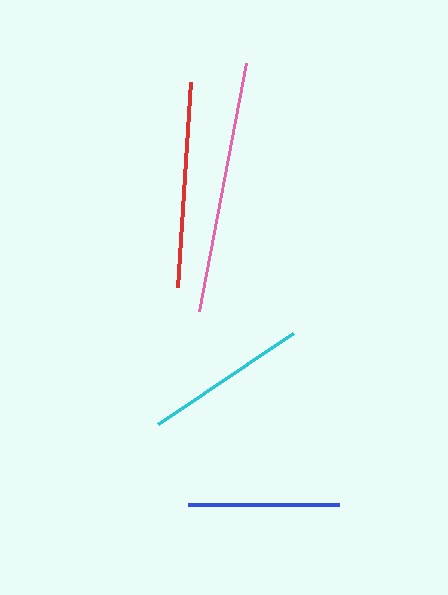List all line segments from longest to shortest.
From longest to shortest: pink, red, cyan, blue.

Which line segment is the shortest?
The blue line is the shortest at approximately 151 pixels.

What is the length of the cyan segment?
The cyan segment is approximately 162 pixels long.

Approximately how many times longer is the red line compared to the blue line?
The red line is approximately 1.4 times the length of the blue line.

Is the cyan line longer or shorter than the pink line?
The pink line is longer than the cyan line.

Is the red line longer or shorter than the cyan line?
The red line is longer than the cyan line.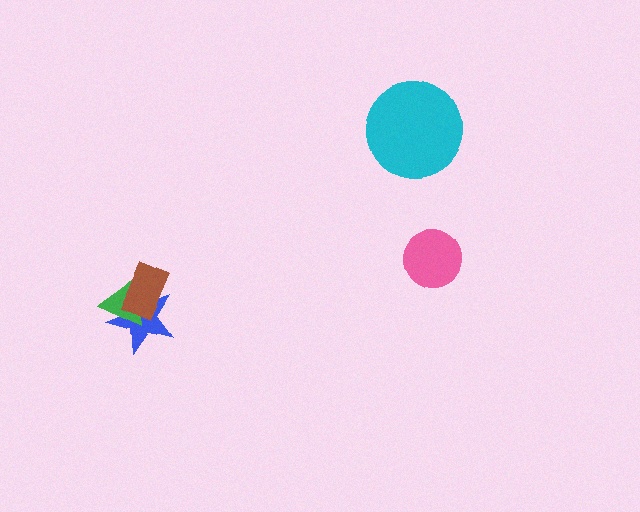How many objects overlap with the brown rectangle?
2 objects overlap with the brown rectangle.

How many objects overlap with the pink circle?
0 objects overlap with the pink circle.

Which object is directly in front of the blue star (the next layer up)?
The green triangle is directly in front of the blue star.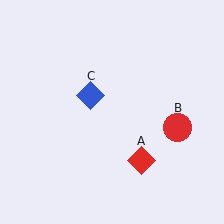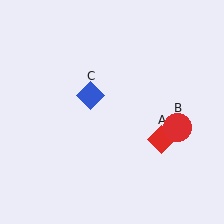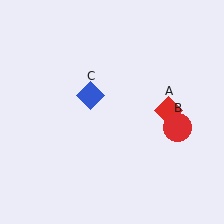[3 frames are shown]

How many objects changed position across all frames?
1 object changed position: red diamond (object A).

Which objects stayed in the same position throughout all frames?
Red circle (object B) and blue diamond (object C) remained stationary.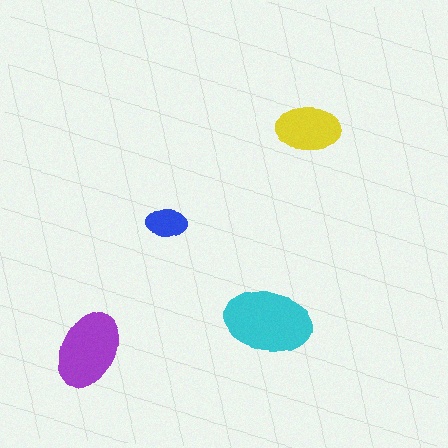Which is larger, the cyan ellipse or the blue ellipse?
The cyan one.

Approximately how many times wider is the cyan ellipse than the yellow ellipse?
About 1.5 times wider.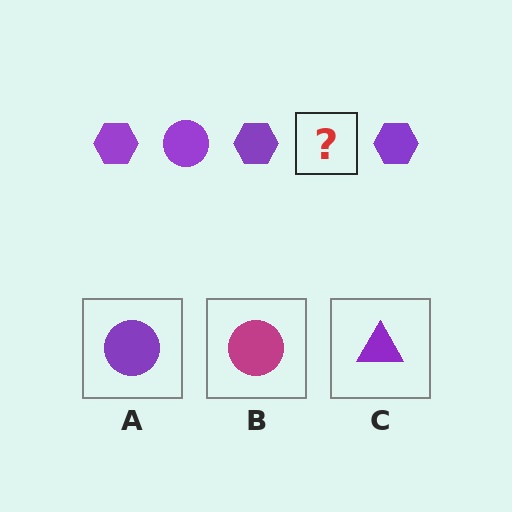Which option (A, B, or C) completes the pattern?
A.